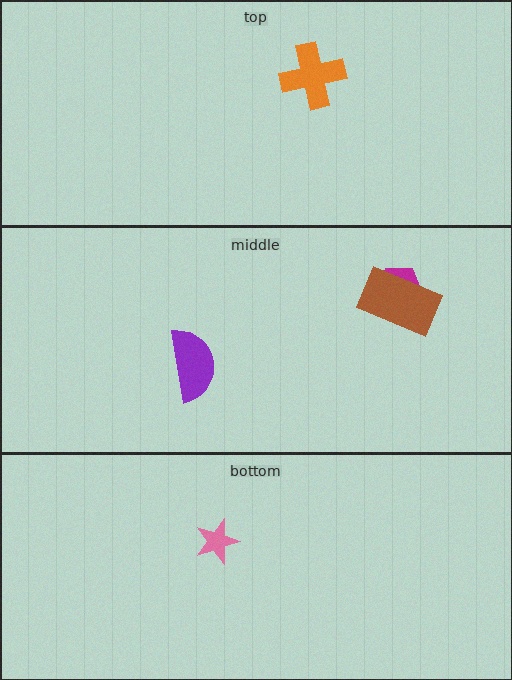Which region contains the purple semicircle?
The middle region.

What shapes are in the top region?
The orange cross.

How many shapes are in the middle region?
3.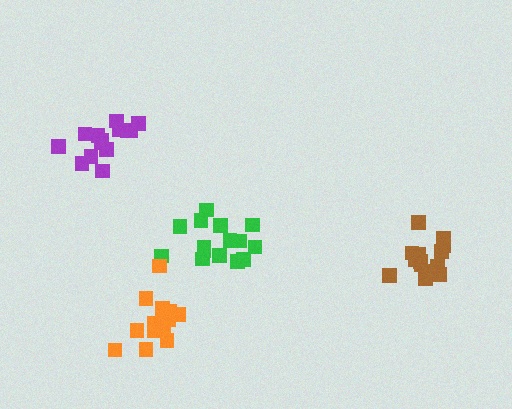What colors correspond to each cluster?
The clusters are colored: brown, green, orange, purple.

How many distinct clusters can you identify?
There are 4 distinct clusters.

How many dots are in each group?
Group 1: 14 dots, Group 2: 15 dots, Group 3: 15 dots, Group 4: 14 dots (58 total).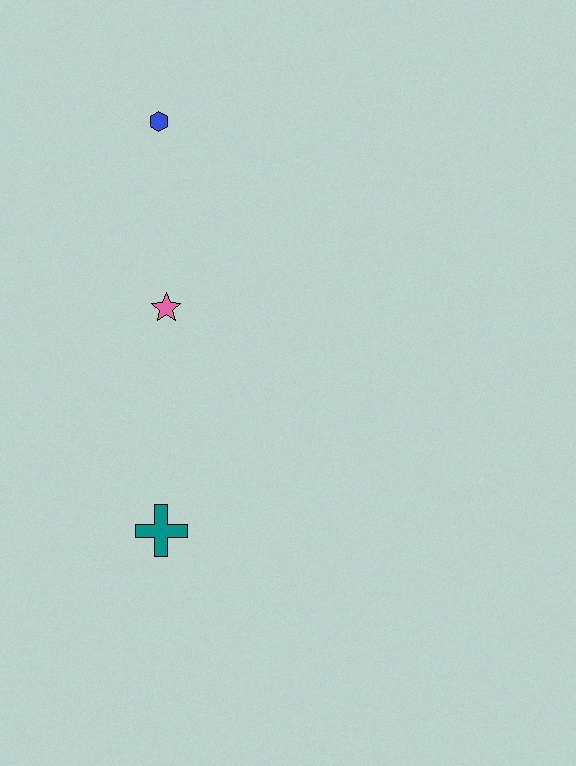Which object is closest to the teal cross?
The pink star is closest to the teal cross.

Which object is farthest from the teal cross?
The blue hexagon is farthest from the teal cross.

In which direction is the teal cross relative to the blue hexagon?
The teal cross is below the blue hexagon.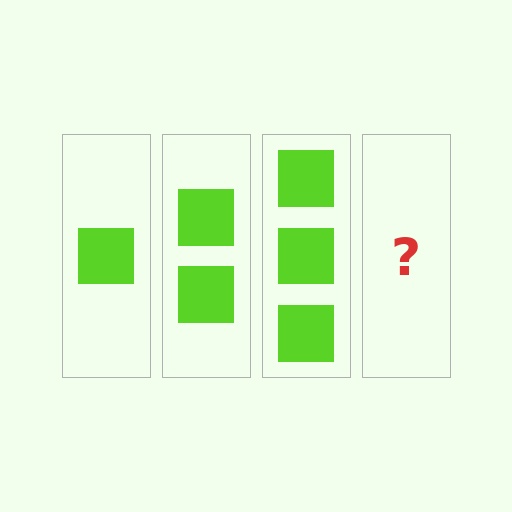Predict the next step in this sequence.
The next step is 4 squares.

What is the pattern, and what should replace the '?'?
The pattern is that each step adds one more square. The '?' should be 4 squares.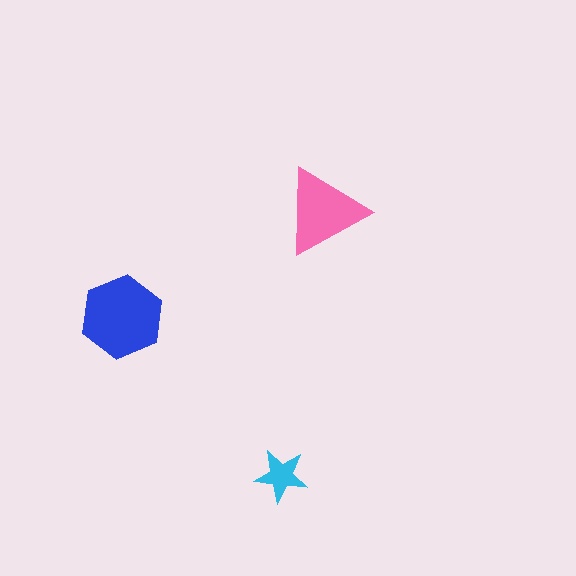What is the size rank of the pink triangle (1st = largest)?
2nd.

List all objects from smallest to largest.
The cyan star, the pink triangle, the blue hexagon.